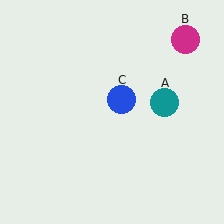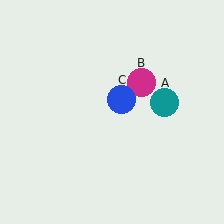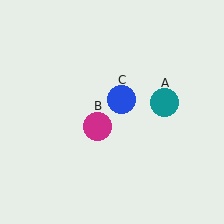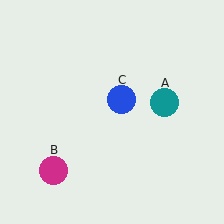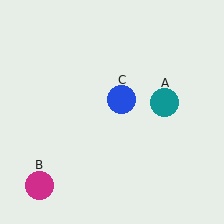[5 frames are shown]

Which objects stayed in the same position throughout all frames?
Teal circle (object A) and blue circle (object C) remained stationary.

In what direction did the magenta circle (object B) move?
The magenta circle (object B) moved down and to the left.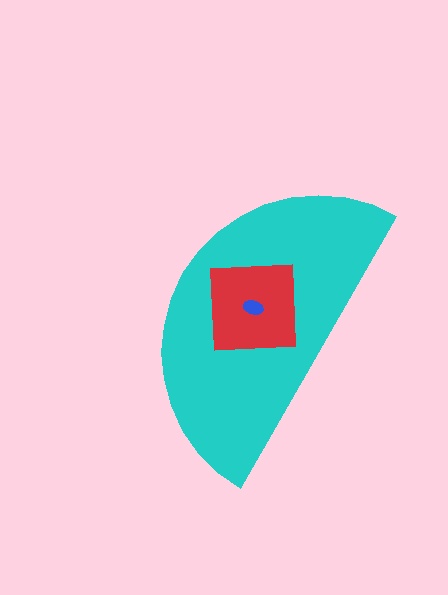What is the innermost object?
The blue ellipse.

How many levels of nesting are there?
3.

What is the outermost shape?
The cyan semicircle.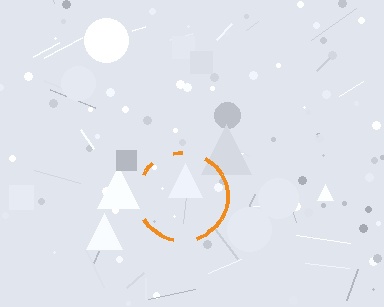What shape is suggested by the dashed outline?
The dashed outline suggests a circle.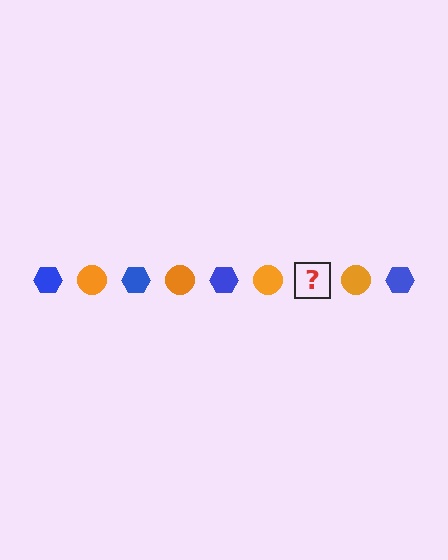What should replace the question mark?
The question mark should be replaced with a blue hexagon.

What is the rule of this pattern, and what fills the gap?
The rule is that the pattern alternates between blue hexagon and orange circle. The gap should be filled with a blue hexagon.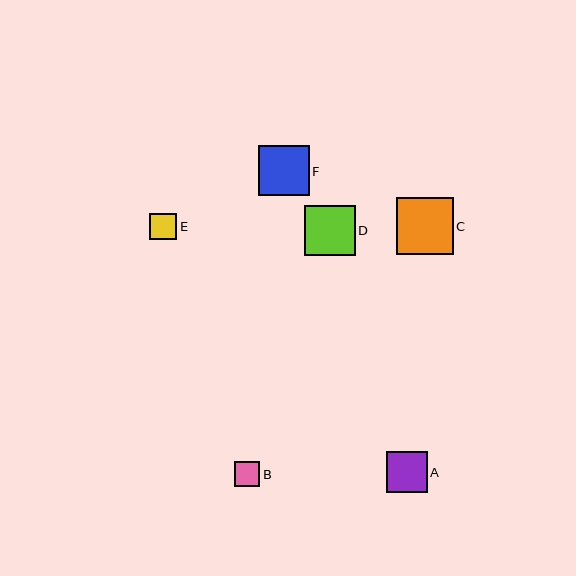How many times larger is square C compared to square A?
Square C is approximately 1.4 times the size of square A.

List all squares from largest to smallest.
From largest to smallest: C, D, F, A, E, B.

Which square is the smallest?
Square B is the smallest with a size of approximately 25 pixels.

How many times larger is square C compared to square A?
Square C is approximately 1.4 times the size of square A.